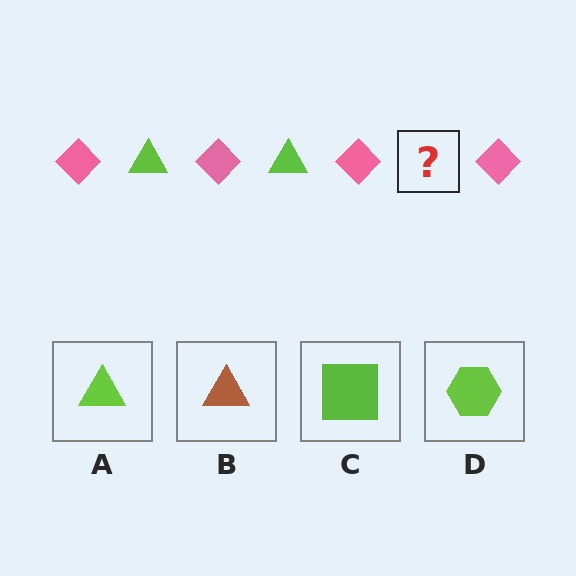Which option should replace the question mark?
Option A.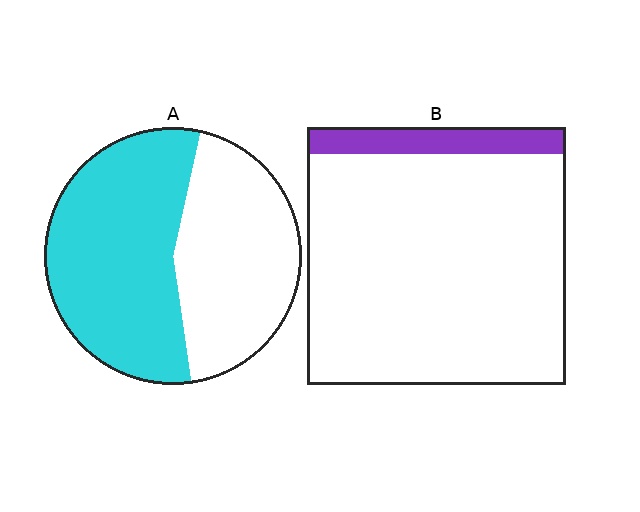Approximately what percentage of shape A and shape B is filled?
A is approximately 55% and B is approximately 10%.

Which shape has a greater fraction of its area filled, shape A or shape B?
Shape A.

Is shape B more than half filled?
No.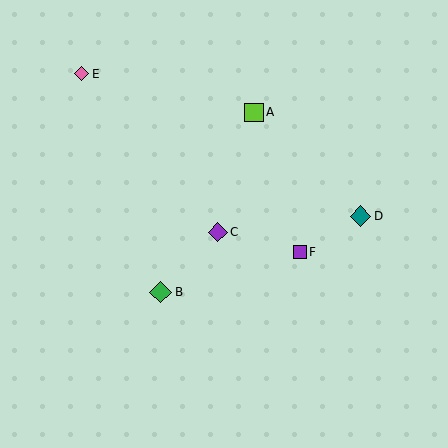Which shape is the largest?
The green diamond (labeled B) is the largest.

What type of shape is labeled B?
Shape B is a green diamond.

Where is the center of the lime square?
The center of the lime square is at (254, 112).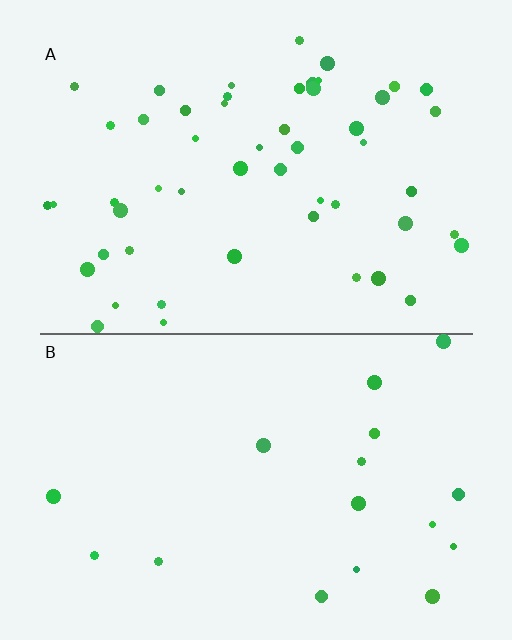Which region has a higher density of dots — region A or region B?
A (the top).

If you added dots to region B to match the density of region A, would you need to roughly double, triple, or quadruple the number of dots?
Approximately triple.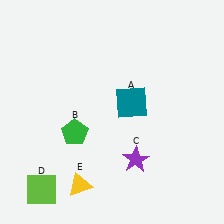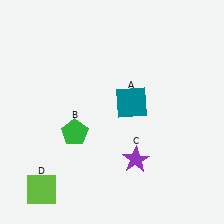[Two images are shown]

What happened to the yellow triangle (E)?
The yellow triangle (E) was removed in Image 2. It was in the bottom-left area of Image 1.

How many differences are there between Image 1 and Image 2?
There is 1 difference between the two images.